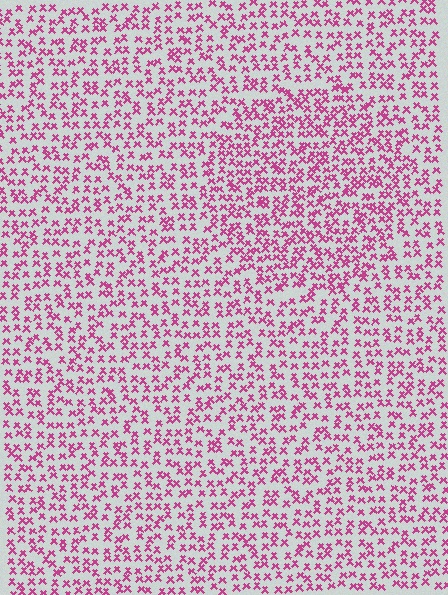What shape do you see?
I see a circle.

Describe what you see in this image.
The image contains small magenta elements arranged at two different densities. A circle-shaped region is visible where the elements are more densely packed than the surrounding area.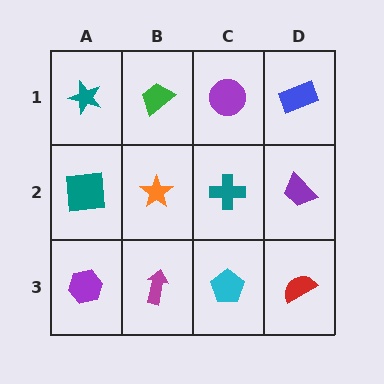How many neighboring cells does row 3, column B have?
3.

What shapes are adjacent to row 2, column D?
A blue rectangle (row 1, column D), a red semicircle (row 3, column D), a teal cross (row 2, column C).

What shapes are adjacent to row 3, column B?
An orange star (row 2, column B), a purple hexagon (row 3, column A), a cyan pentagon (row 3, column C).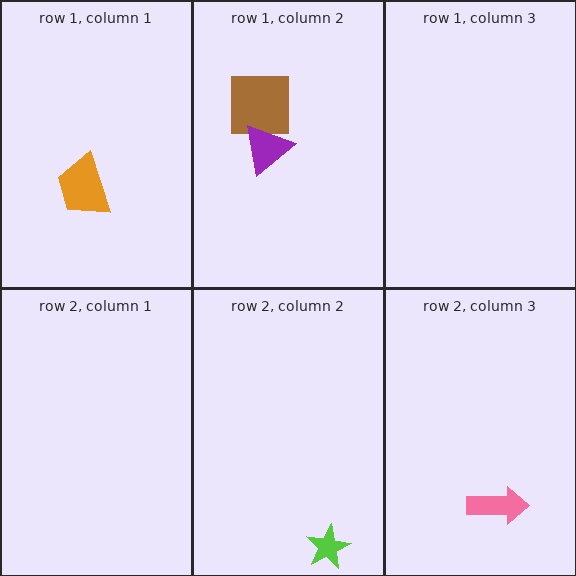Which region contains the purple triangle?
The row 1, column 2 region.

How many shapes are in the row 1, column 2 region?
2.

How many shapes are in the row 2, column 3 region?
1.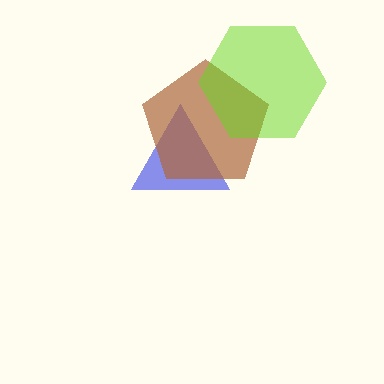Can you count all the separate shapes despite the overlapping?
Yes, there are 3 separate shapes.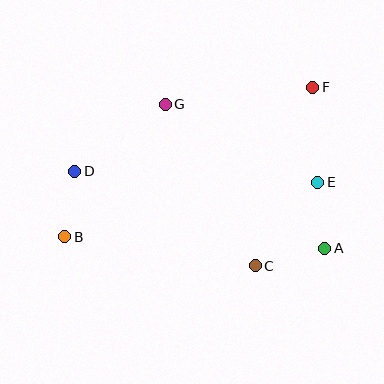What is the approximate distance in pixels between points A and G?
The distance between A and G is approximately 215 pixels.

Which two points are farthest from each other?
Points B and F are farthest from each other.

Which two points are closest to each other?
Points B and D are closest to each other.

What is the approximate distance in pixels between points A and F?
The distance between A and F is approximately 162 pixels.